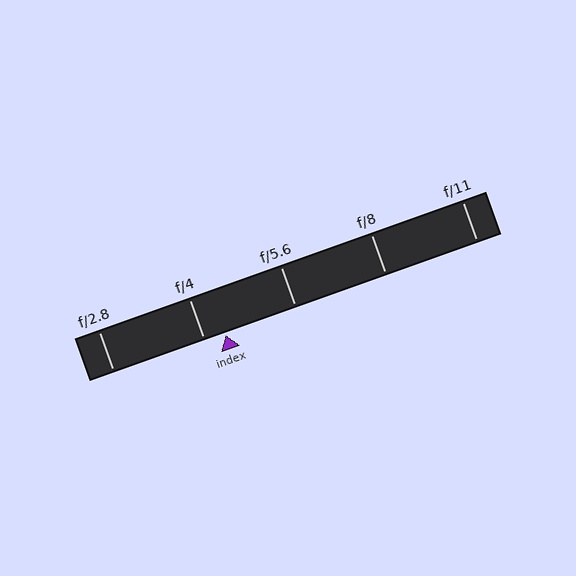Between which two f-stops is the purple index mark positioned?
The index mark is between f/4 and f/5.6.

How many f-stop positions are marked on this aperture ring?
There are 5 f-stop positions marked.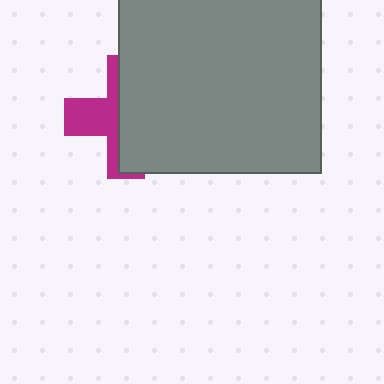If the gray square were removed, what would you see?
You would see the complete magenta cross.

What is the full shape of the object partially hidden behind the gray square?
The partially hidden object is a magenta cross.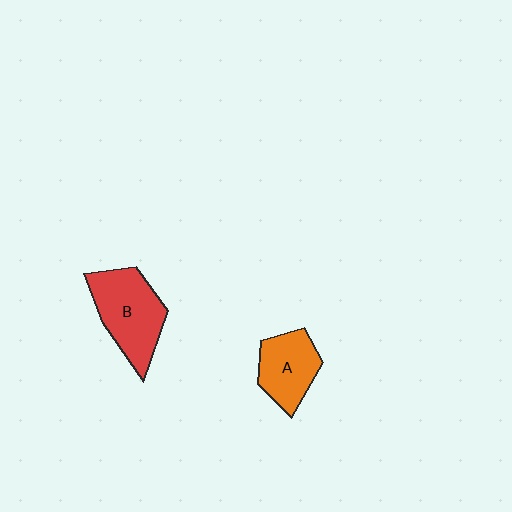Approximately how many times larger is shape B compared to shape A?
Approximately 1.4 times.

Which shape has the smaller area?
Shape A (orange).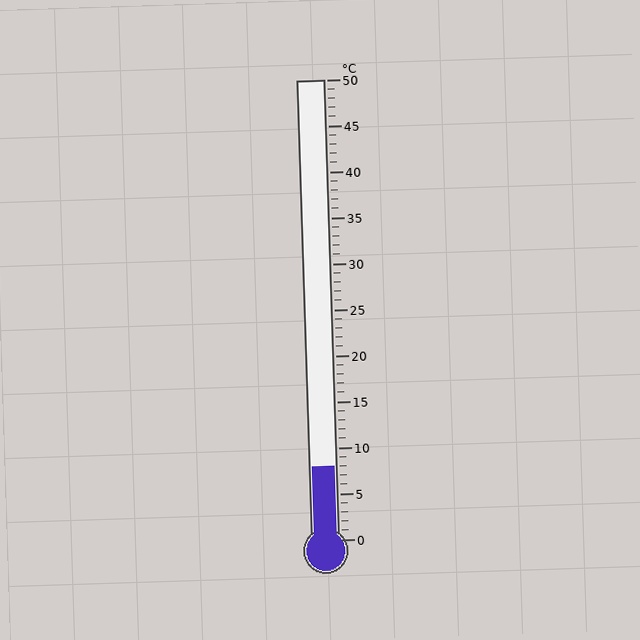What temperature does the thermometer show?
The thermometer shows approximately 8°C.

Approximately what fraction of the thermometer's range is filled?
The thermometer is filled to approximately 15% of its range.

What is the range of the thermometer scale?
The thermometer scale ranges from 0°C to 50°C.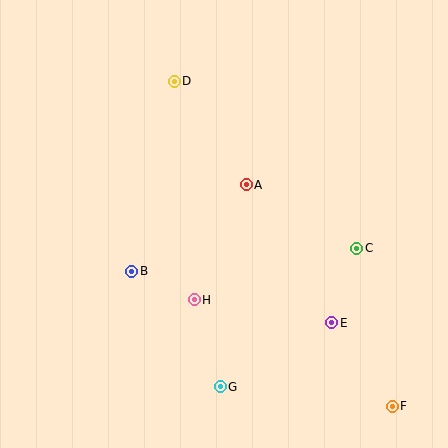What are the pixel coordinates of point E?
Point E is at (332, 323).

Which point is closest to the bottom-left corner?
Point B is closest to the bottom-left corner.